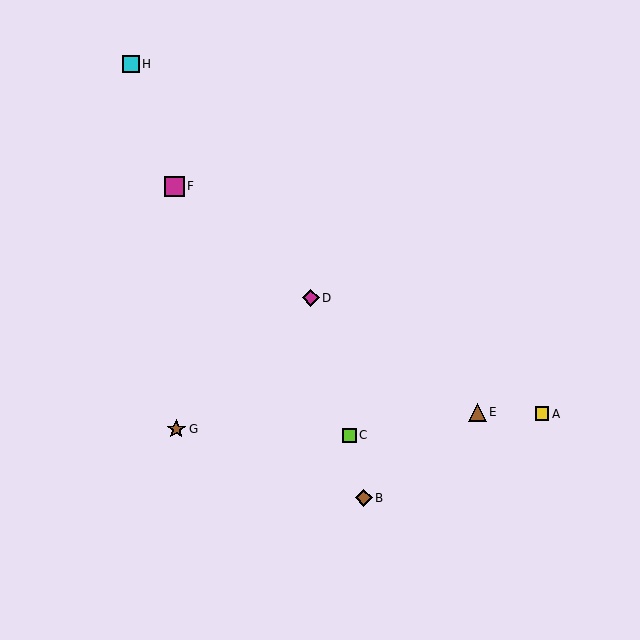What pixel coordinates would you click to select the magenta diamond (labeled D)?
Click at (311, 298) to select the magenta diamond D.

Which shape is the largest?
The magenta square (labeled F) is the largest.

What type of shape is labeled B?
Shape B is a brown diamond.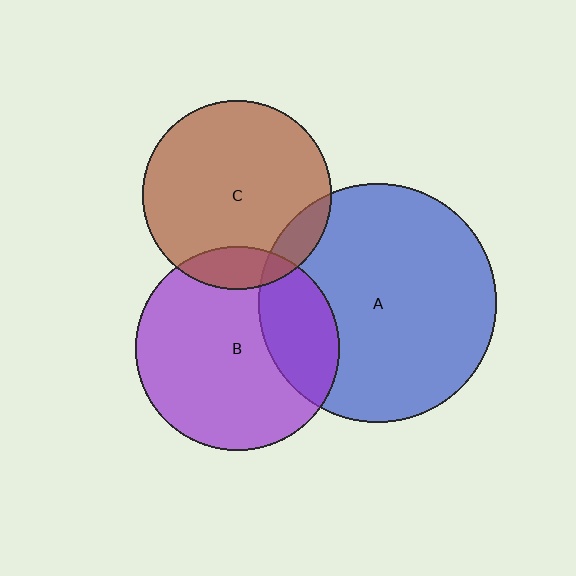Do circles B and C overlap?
Yes.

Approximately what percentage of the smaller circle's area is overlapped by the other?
Approximately 15%.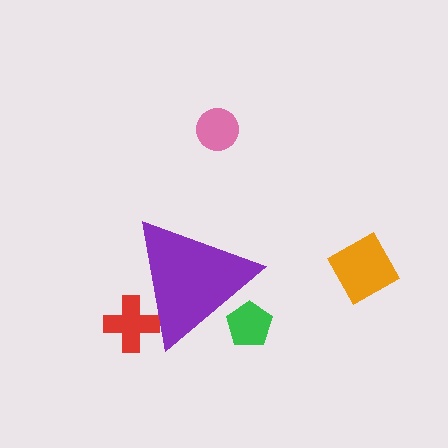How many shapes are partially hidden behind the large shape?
2 shapes are partially hidden.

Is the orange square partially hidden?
No, the orange square is fully visible.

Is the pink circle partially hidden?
No, the pink circle is fully visible.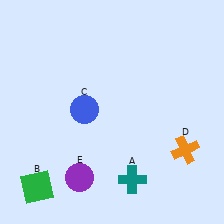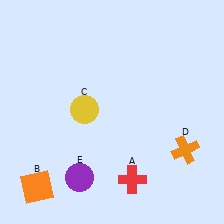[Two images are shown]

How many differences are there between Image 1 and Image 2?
There are 3 differences between the two images.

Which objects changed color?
A changed from teal to red. B changed from green to orange. C changed from blue to yellow.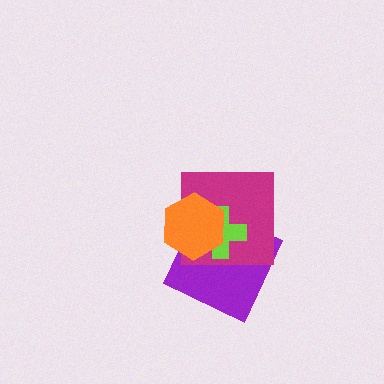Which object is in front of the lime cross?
The orange hexagon is in front of the lime cross.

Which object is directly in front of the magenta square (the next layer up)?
The lime cross is directly in front of the magenta square.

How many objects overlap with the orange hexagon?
3 objects overlap with the orange hexagon.